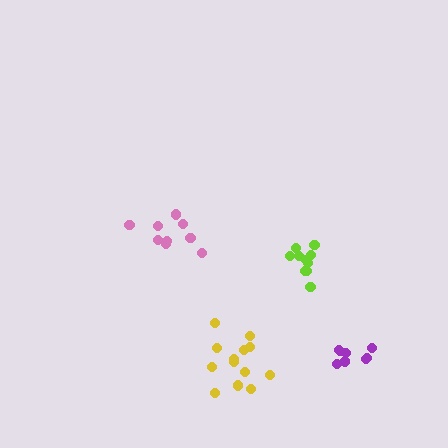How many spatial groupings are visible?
There are 4 spatial groupings.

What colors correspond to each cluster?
The clusters are colored: lime, purple, pink, yellow.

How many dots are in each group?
Group 1: 10 dots, Group 2: 8 dots, Group 3: 9 dots, Group 4: 13 dots (40 total).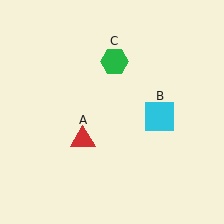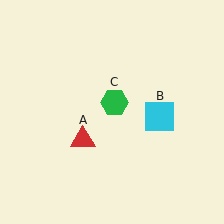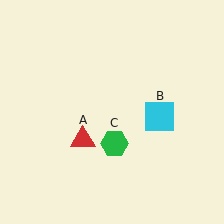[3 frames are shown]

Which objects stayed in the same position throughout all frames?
Red triangle (object A) and cyan square (object B) remained stationary.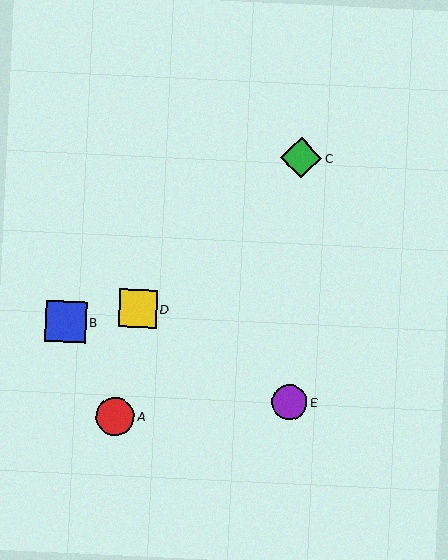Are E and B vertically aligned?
No, E is at x≈290 and B is at x≈66.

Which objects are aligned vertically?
Objects C, E are aligned vertically.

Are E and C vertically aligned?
Yes, both are at x≈290.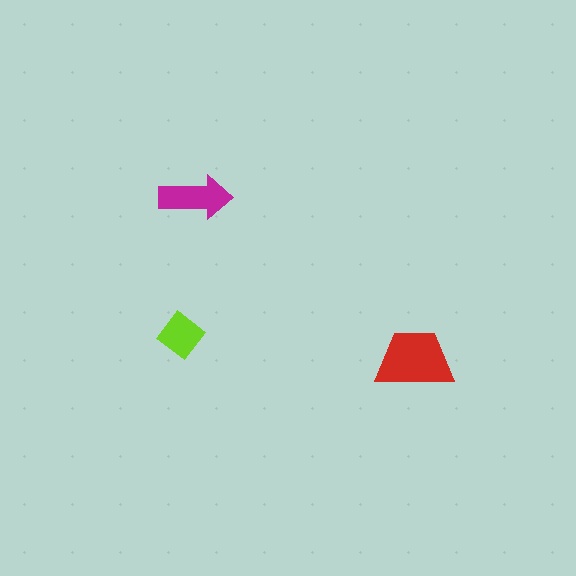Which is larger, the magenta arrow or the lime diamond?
The magenta arrow.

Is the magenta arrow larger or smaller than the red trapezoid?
Smaller.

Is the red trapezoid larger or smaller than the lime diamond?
Larger.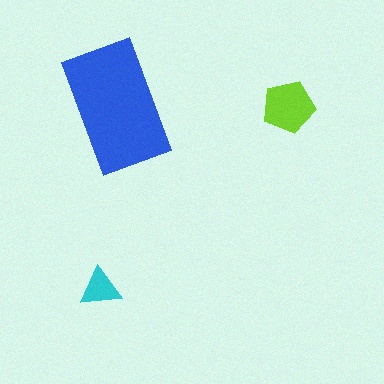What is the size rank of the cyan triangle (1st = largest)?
3rd.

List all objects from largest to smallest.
The blue rectangle, the lime pentagon, the cyan triangle.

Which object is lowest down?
The cyan triangle is bottommost.